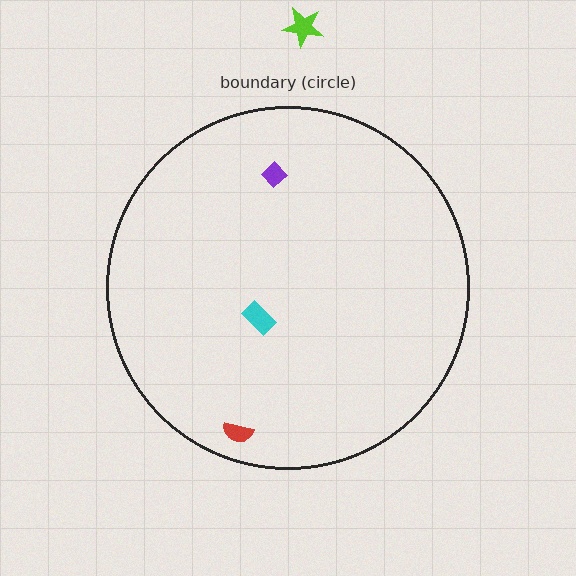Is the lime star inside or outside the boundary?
Outside.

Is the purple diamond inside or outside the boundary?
Inside.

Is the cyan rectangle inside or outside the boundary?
Inside.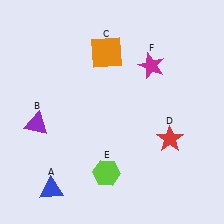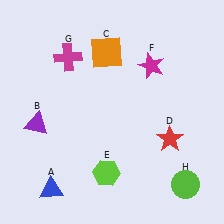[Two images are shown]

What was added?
A magenta cross (G), a lime circle (H) were added in Image 2.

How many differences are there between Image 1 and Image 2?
There are 2 differences between the two images.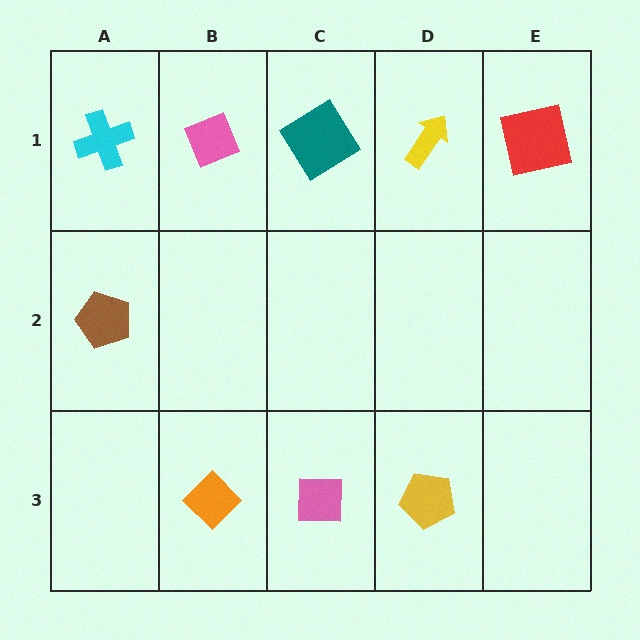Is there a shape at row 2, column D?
No, that cell is empty.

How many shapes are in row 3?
3 shapes.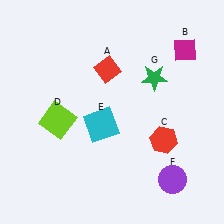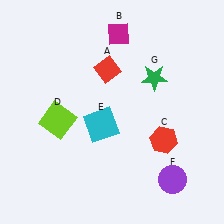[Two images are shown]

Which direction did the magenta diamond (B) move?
The magenta diamond (B) moved left.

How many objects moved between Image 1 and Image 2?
1 object moved between the two images.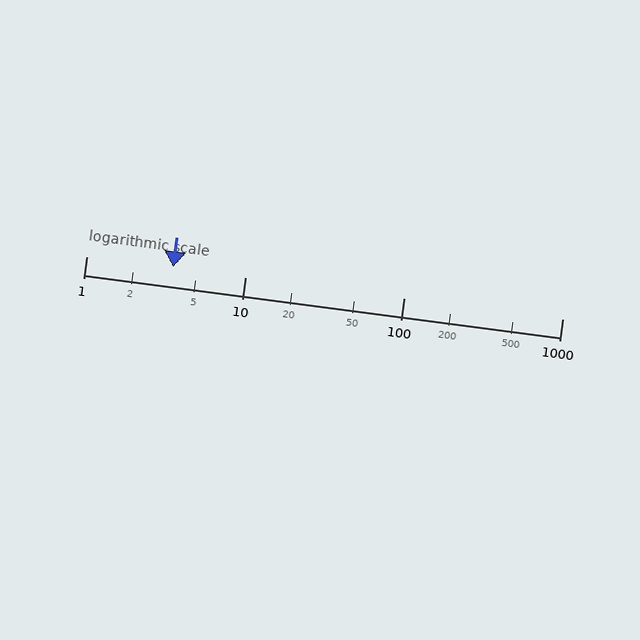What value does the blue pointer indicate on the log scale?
The pointer indicates approximately 3.5.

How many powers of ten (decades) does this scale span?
The scale spans 3 decades, from 1 to 1000.